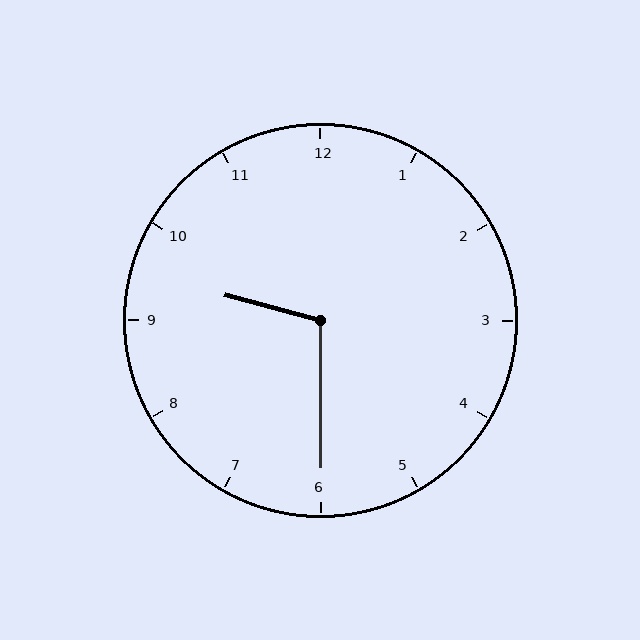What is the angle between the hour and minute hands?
Approximately 105 degrees.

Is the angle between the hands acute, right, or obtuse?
It is obtuse.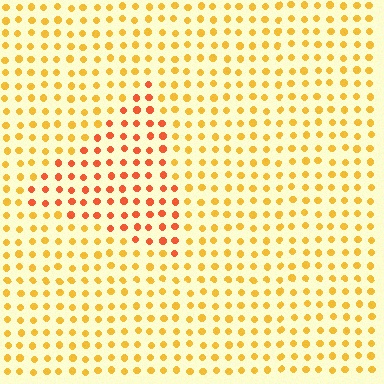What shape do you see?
I see a triangle.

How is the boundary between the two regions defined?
The boundary is defined purely by a slight shift in hue (about 32 degrees). Spacing, size, and orientation are identical on both sides.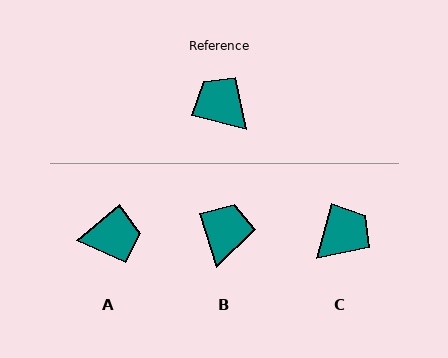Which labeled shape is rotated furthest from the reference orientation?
A, about 126 degrees away.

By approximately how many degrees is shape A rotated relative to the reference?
Approximately 126 degrees clockwise.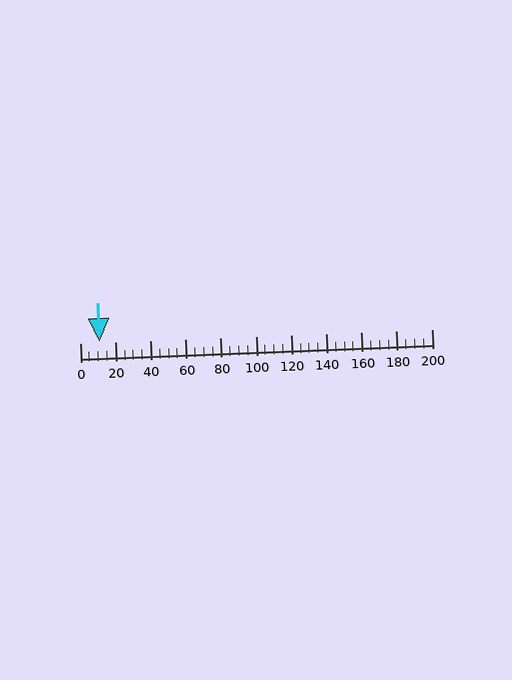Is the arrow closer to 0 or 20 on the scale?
The arrow is closer to 20.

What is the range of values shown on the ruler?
The ruler shows values from 0 to 200.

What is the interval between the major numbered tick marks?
The major tick marks are spaced 20 units apart.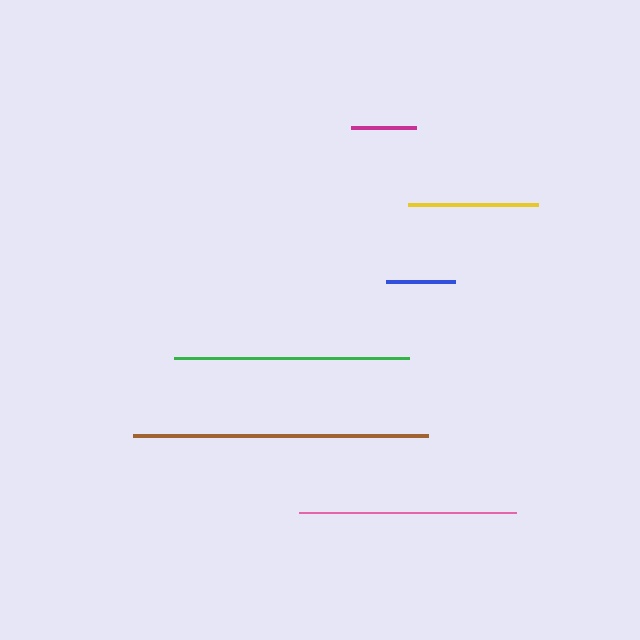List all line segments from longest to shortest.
From longest to shortest: brown, green, pink, yellow, blue, magenta.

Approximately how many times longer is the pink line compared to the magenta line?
The pink line is approximately 3.4 times the length of the magenta line.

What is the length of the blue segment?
The blue segment is approximately 69 pixels long.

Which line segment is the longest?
The brown line is the longest at approximately 295 pixels.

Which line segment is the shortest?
The magenta line is the shortest at approximately 65 pixels.